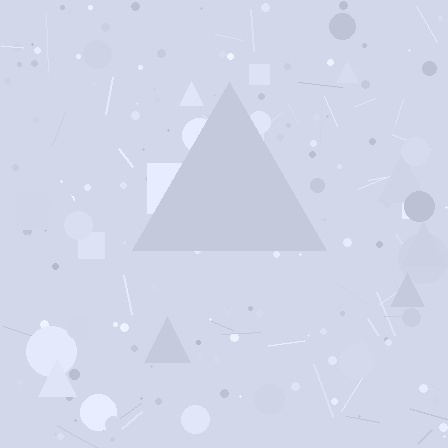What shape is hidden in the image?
A triangle is hidden in the image.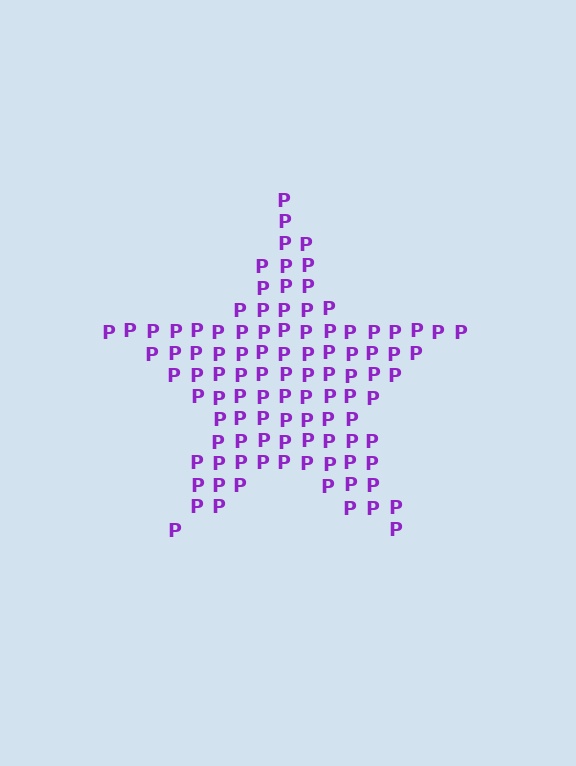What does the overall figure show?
The overall figure shows a star.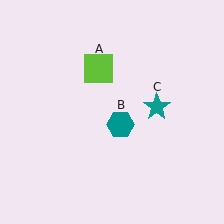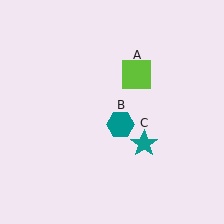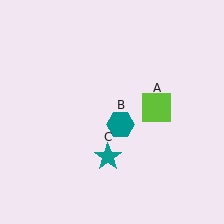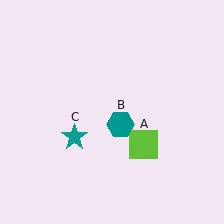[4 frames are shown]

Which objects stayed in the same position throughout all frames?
Teal hexagon (object B) remained stationary.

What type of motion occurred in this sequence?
The lime square (object A), teal star (object C) rotated clockwise around the center of the scene.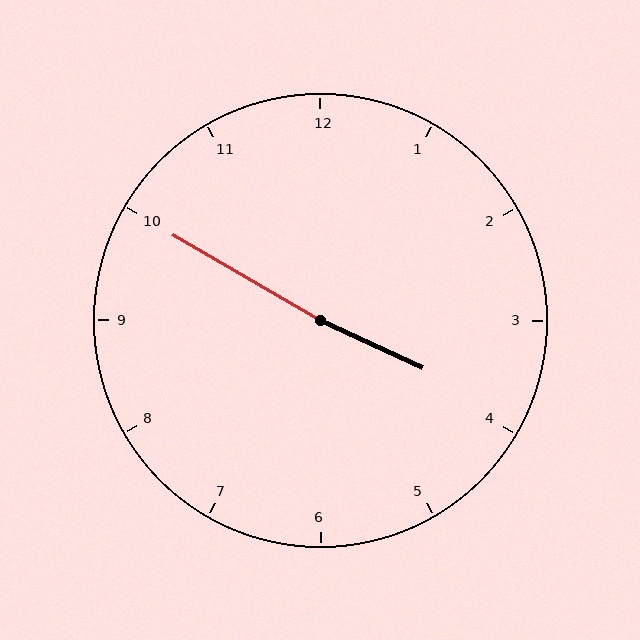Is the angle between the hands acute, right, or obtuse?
It is obtuse.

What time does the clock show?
3:50.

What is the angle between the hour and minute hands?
Approximately 175 degrees.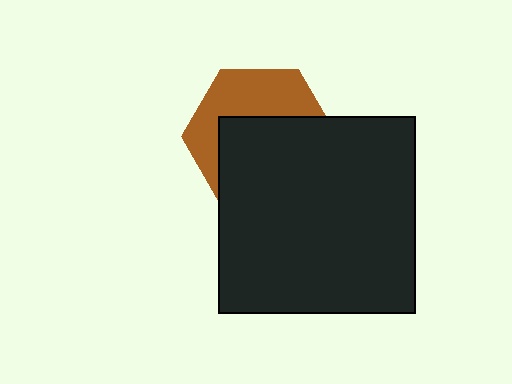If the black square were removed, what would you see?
You would see the complete brown hexagon.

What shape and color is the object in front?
The object in front is a black square.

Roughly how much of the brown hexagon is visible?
A small part of it is visible (roughly 42%).